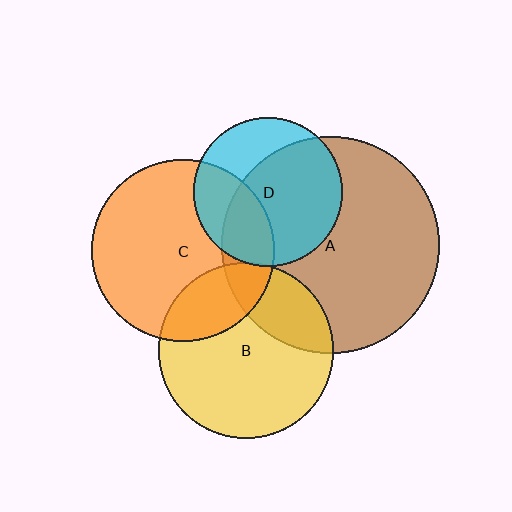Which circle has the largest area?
Circle A (brown).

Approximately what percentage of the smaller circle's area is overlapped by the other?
Approximately 5%.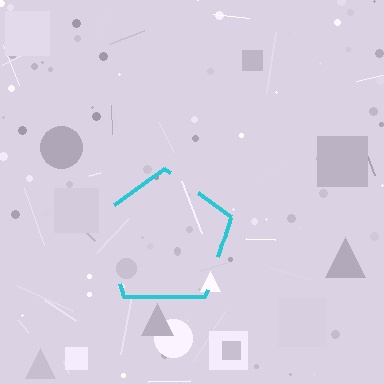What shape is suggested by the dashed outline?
The dashed outline suggests a pentagon.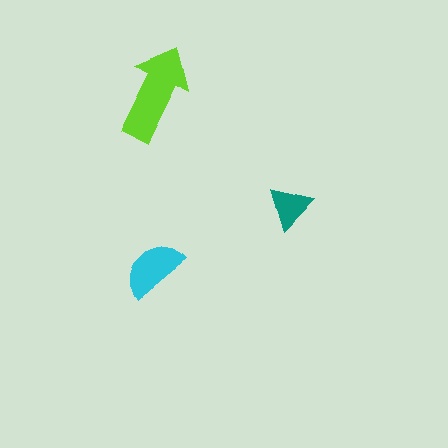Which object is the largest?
The lime arrow.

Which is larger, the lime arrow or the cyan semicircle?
The lime arrow.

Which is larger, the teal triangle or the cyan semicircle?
The cyan semicircle.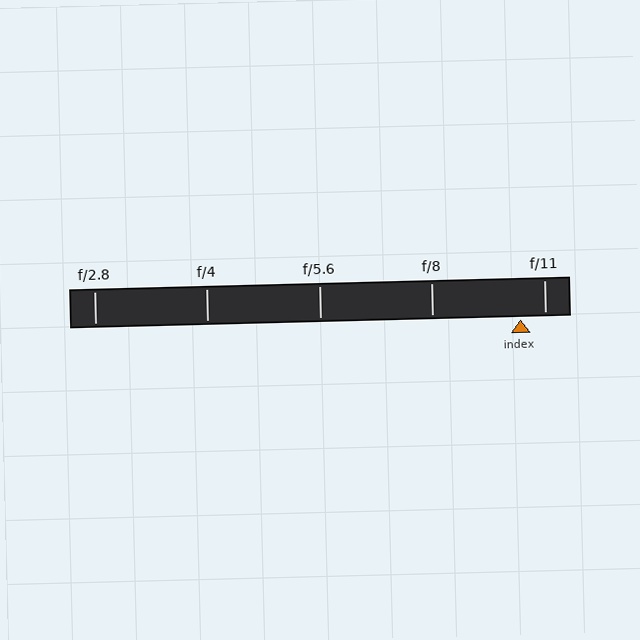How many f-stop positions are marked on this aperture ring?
There are 5 f-stop positions marked.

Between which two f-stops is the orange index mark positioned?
The index mark is between f/8 and f/11.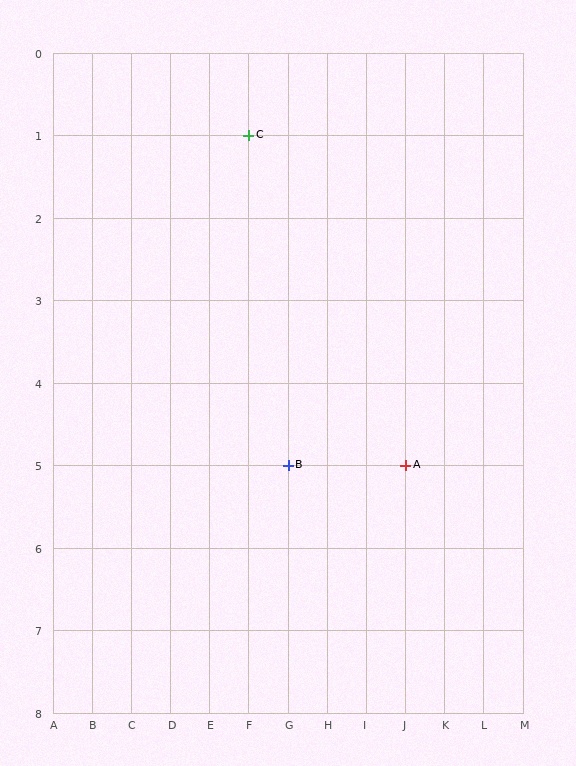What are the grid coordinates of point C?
Point C is at grid coordinates (F, 1).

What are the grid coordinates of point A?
Point A is at grid coordinates (J, 5).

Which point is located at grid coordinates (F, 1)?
Point C is at (F, 1).